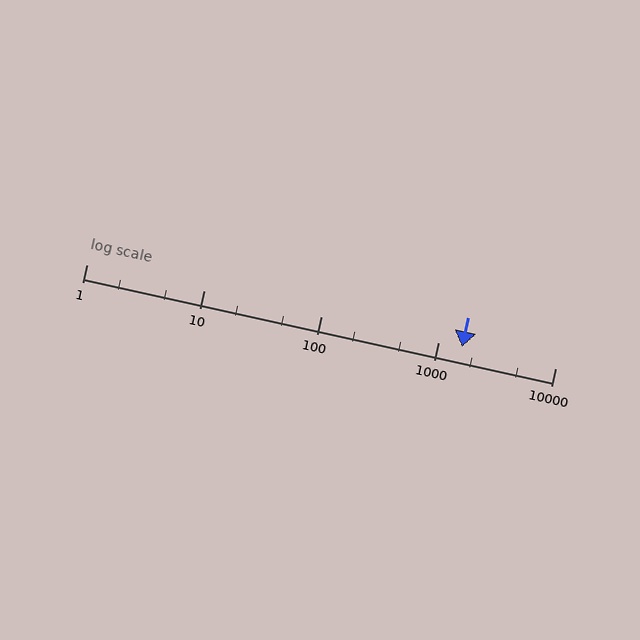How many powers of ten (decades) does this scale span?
The scale spans 4 decades, from 1 to 10000.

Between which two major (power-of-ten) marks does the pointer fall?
The pointer is between 1000 and 10000.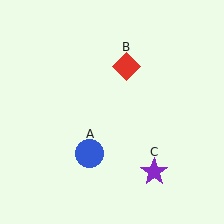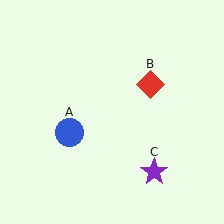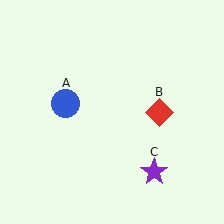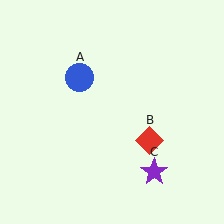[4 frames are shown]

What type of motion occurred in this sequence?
The blue circle (object A), red diamond (object B) rotated clockwise around the center of the scene.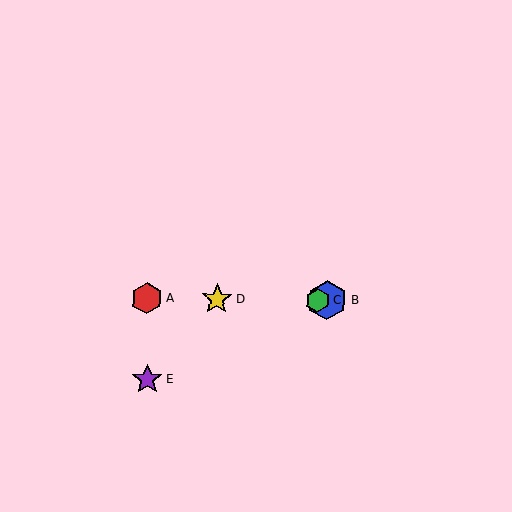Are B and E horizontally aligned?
No, B is at y≈300 and E is at y≈379.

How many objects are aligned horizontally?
4 objects (A, B, C, D) are aligned horizontally.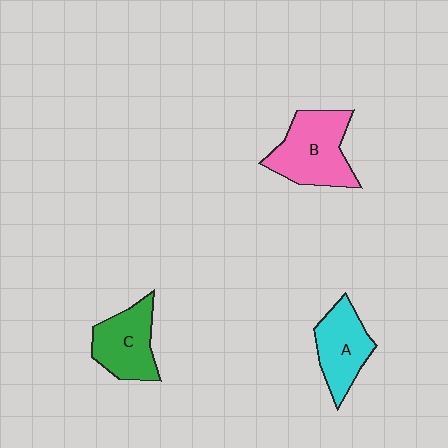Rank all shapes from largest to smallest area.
From largest to smallest: B (pink), C (green), A (cyan).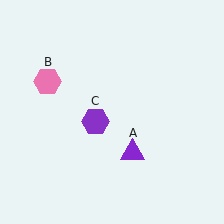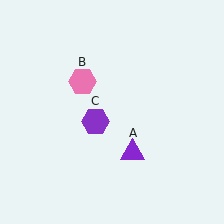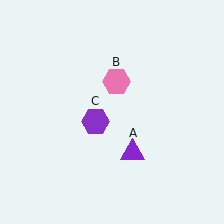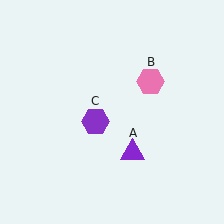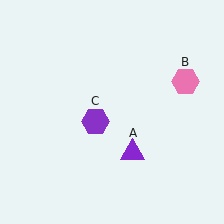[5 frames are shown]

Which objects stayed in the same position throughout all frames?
Purple triangle (object A) and purple hexagon (object C) remained stationary.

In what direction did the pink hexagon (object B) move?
The pink hexagon (object B) moved right.